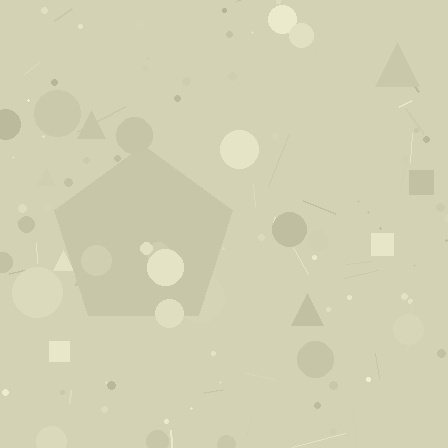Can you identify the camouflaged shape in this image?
The camouflaged shape is a pentagon.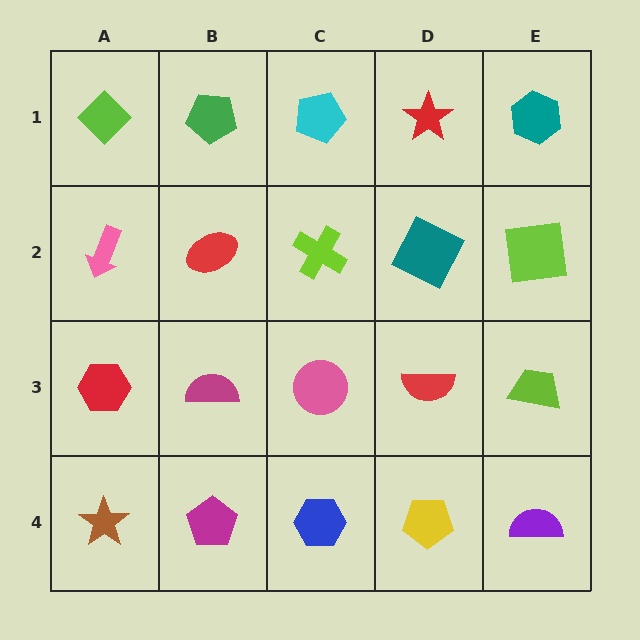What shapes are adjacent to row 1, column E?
A lime square (row 2, column E), a red star (row 1, column D).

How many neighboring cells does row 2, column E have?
3.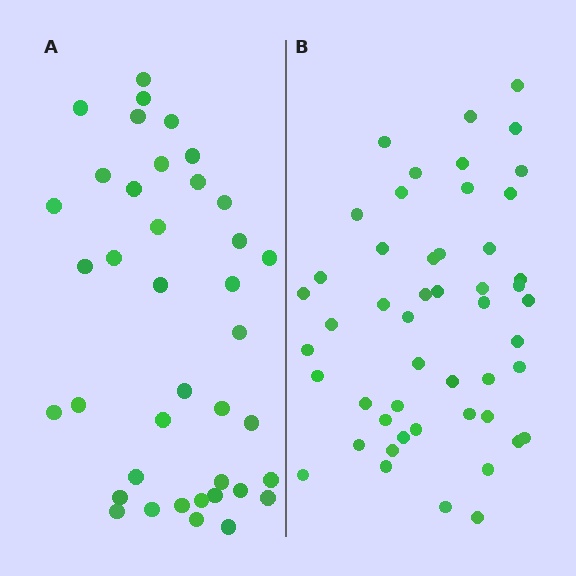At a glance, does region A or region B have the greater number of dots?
Region B (the right region) has more dots.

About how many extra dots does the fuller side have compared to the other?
Region B has roughly 12 or so more dots than region A.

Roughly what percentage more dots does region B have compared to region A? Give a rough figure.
About 30% more.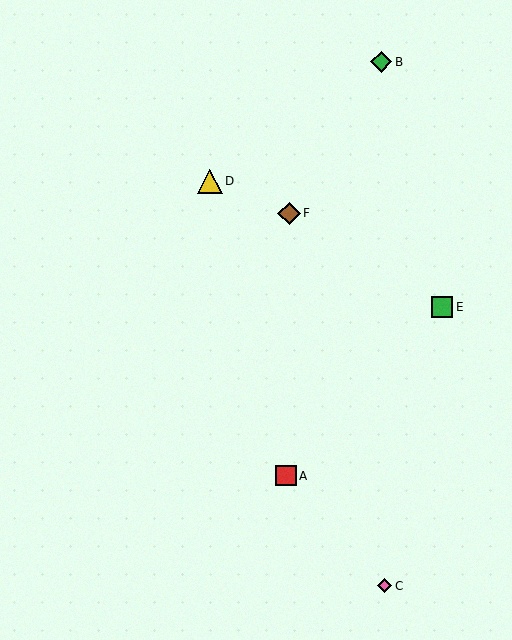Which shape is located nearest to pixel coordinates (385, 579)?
The pink diamond (labeled C) at (385, 586) is nearest to that location.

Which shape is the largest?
The yellow triangle (labeled D) is the largest.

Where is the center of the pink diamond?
The center of the pink diamond is at (385, 586).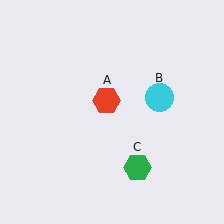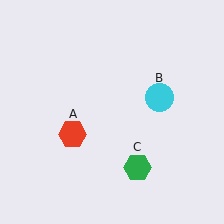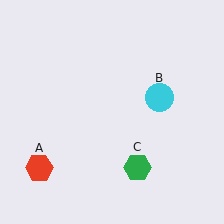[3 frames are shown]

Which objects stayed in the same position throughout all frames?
Cyan circle (object B) and green hexagon (object C) remained stationary.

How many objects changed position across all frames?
1 object changed position: red hexagon (object A).